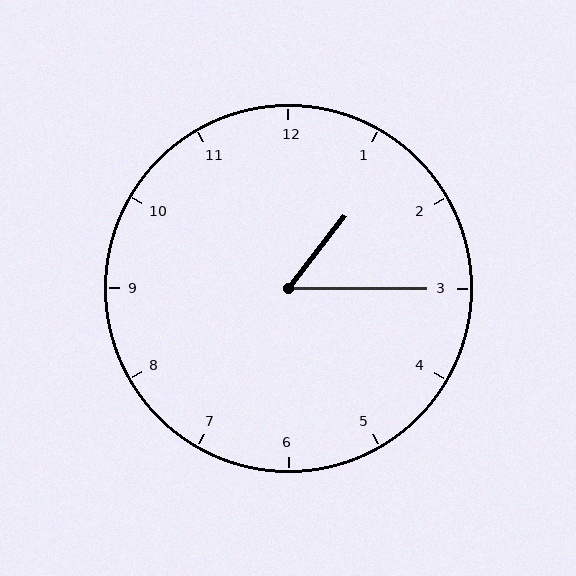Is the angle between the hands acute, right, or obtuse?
It is acute.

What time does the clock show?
1:15.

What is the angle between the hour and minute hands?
Approximately 52 degrees.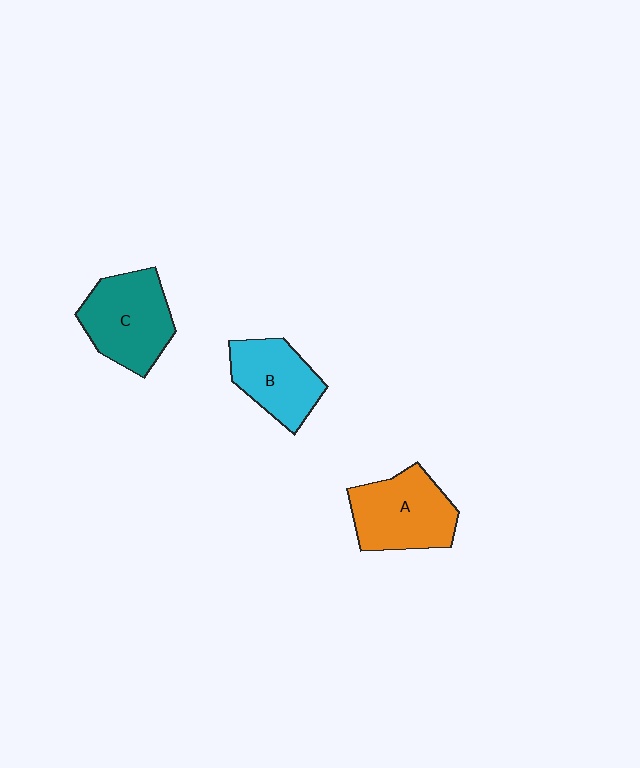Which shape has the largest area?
Shape C (teal).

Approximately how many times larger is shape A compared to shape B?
Approximately 1.2 times.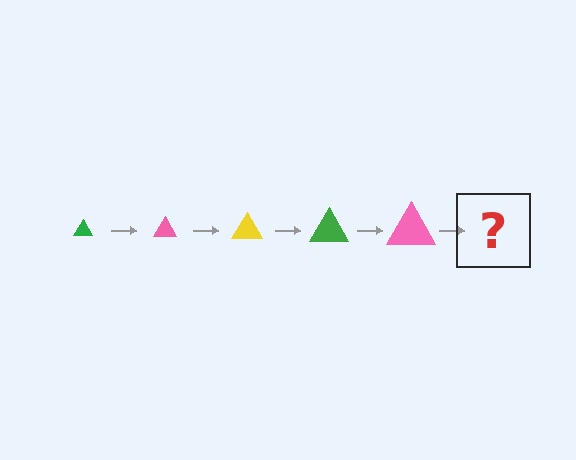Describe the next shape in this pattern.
It should be a yellow triangle, larger than the previous one.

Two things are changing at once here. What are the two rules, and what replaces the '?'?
The two rules are that the triangle grows larger each step and the color cycles through green, pink, and yellow. The '?' should be a yellow triangle, larger than the previous one.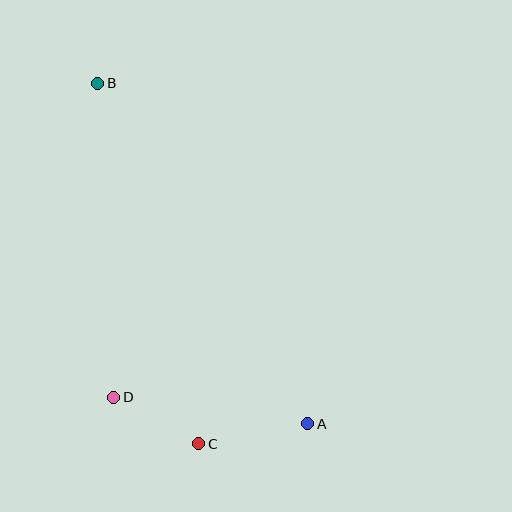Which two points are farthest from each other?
Points A and B are farthest from each other.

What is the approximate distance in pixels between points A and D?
The distance between A and D is approximately 196 pixels.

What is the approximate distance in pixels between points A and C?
The distance between A and C is approximately 111 pixels.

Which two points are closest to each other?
Points C and D are closest to each other.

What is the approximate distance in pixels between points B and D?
The distance between B and D is approximately 314 pixels.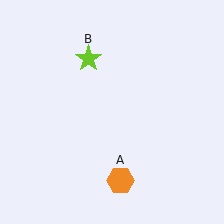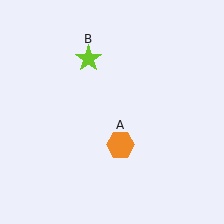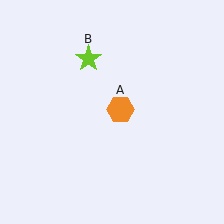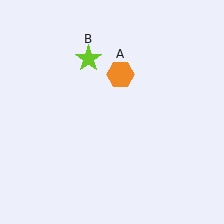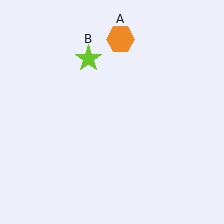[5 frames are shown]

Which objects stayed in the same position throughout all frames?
Lime star (object B) remained stationary.